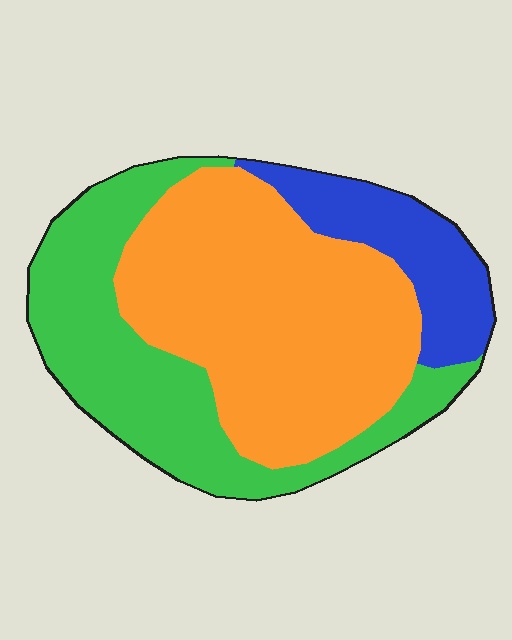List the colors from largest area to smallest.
From largest to smallest: orange, green, blue.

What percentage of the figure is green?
Green takes up about one third (1/3) of the figure.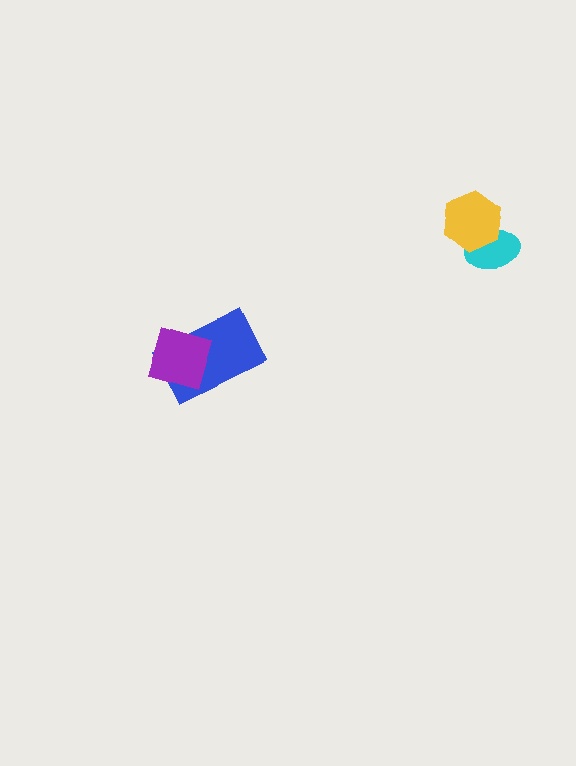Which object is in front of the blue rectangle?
The purple square is in front of the blue rectangle.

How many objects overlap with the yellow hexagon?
1 object overlaps with the yellow hexagon.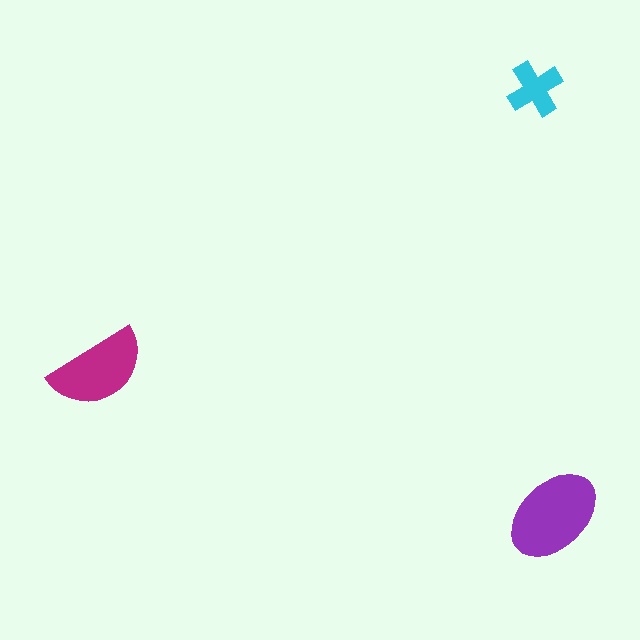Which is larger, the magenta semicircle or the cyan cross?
The magenta semicircle.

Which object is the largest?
The purple ellipse.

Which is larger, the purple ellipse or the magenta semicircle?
The purple ellipse.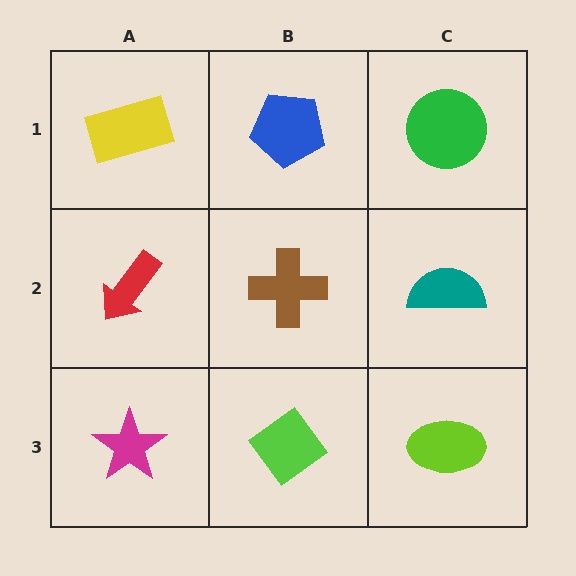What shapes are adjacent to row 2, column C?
A green circle (row 1, column C), a lime ellipse (row 3, column C), a brown cross (row 2, column B).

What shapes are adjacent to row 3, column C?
A teal semicircle (row 2, column C), a lime diamond (row 3, column B).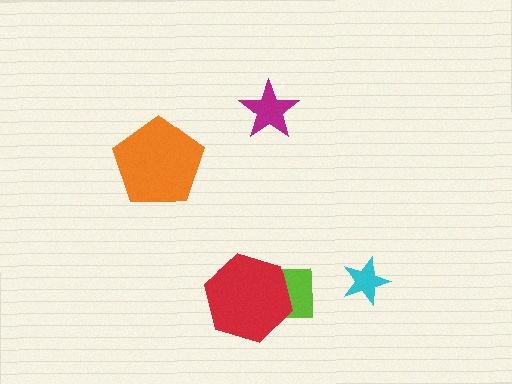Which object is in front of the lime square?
The red hexagon is in front of the lime square.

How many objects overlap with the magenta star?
0 objects overlap with the magenta star.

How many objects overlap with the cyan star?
0 objects overlap with the cyan star.